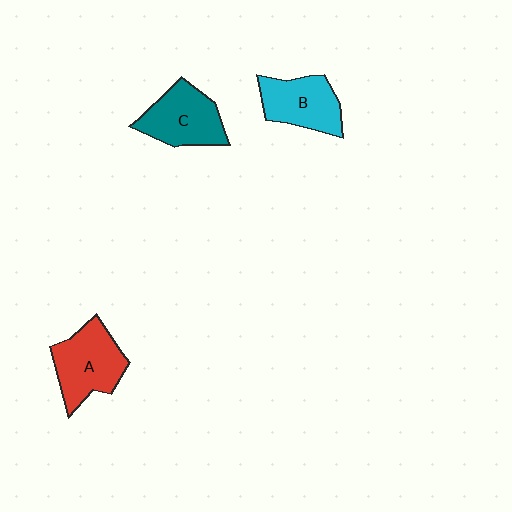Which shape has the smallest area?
Shape B (cyan).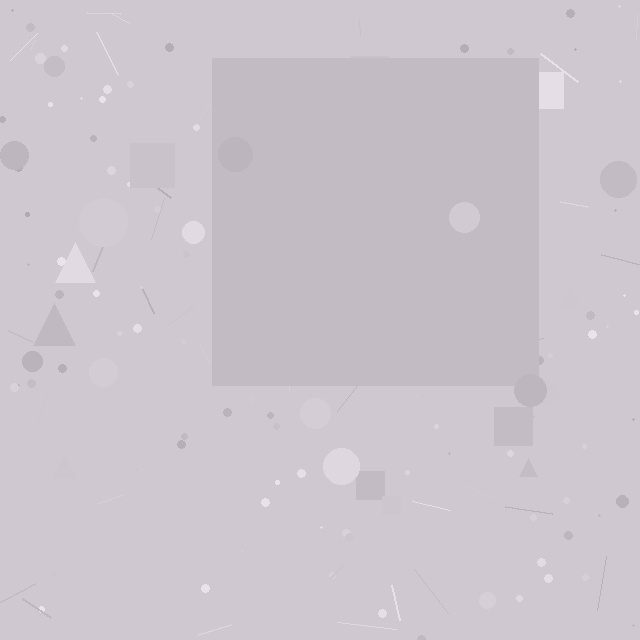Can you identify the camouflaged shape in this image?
The camouflaged shape is a square.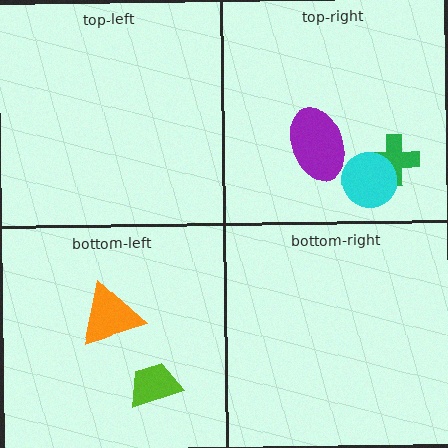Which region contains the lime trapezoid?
The bottom-left region.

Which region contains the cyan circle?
The top-right region.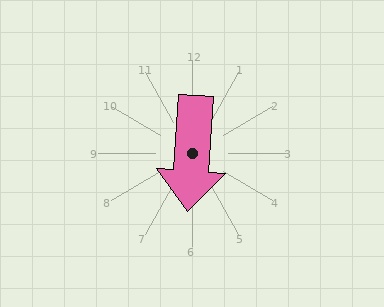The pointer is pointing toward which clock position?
Roughly 6 o'clock.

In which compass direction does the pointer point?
South.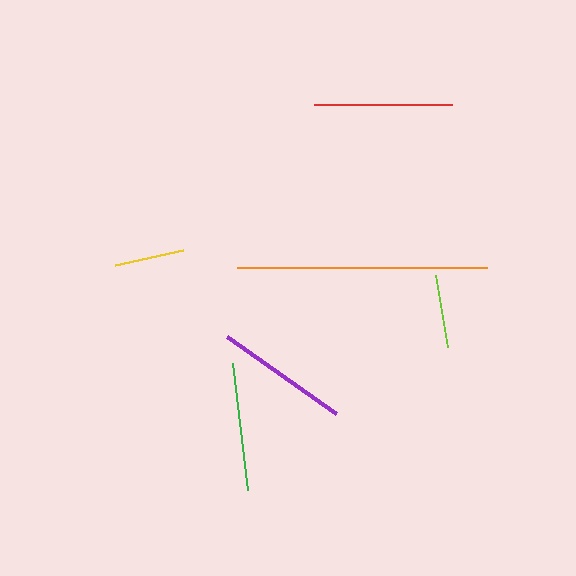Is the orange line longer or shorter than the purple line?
The orange line is longer than the purple line.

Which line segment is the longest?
The orange line is the longest at approximately 250 pixels.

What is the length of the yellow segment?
The yellow segment is approximately 69 pixels long.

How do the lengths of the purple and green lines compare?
The purple and green lines are approximately the same length.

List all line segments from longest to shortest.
From longest to shortest: orange, red, purple, green, lime, yellow.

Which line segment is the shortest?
The yellow line is the shortest at approximately 69 pixels.